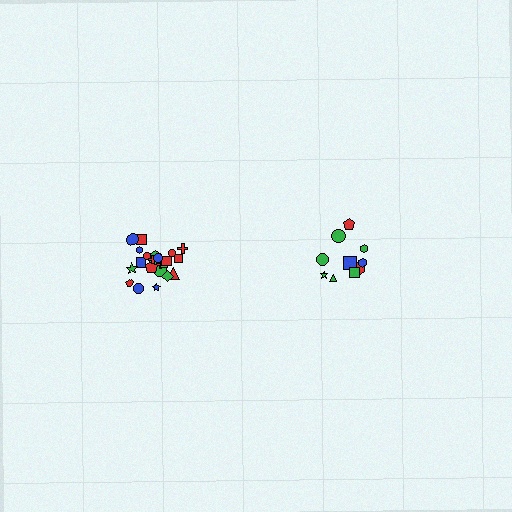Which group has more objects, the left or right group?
The left group.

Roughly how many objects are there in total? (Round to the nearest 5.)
Roughly 30 objects in total.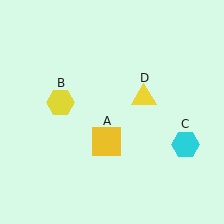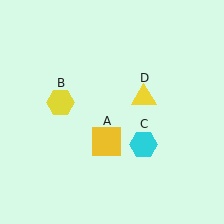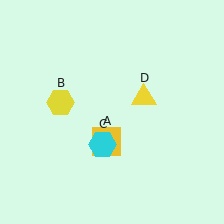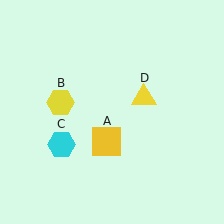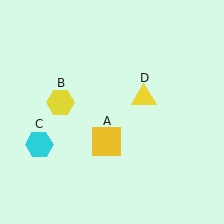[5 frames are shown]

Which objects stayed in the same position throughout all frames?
Yellow square (object A) and yellow hexagon (object B) and yellow triangle (object D) remained stationary.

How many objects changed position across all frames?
1 object changed position: cyan hexagon (object C).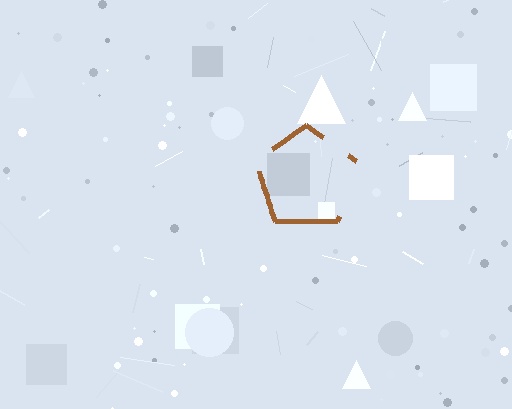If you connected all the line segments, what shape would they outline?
They would outline a pentagon.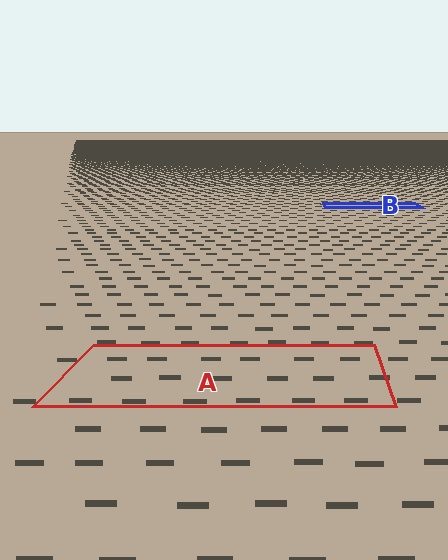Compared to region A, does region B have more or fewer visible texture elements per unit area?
Region B has more texture elements per unit area — they are packed more densely because it is farther away.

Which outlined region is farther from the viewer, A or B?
Region B is farther from the viewer — the texture elements inside it appear smaller and more densely packed.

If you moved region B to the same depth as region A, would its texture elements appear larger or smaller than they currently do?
They would appear larger. At a closer depth, the same texture elements are projected at a bigger on-screen size.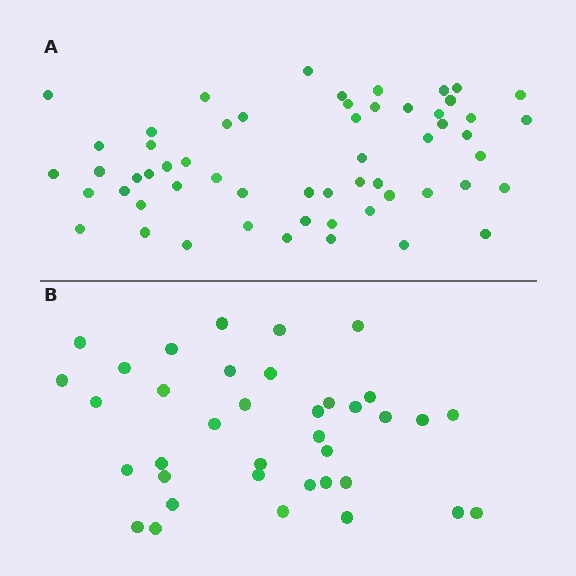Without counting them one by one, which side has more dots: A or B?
Region A (the top region) has more dots.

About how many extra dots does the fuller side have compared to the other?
Region A has approximately 20 more dots than region B.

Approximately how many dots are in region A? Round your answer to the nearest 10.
About 60 dots. (The exact count is 57, which rounds to 60.)